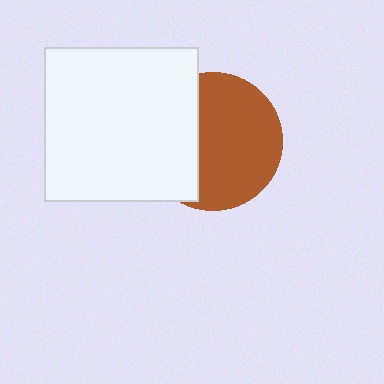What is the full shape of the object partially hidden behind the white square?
The partially hidden object is a brown circle.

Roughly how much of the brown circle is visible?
About half of it is visible (roughly 63%).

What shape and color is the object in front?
The object in front is a white square.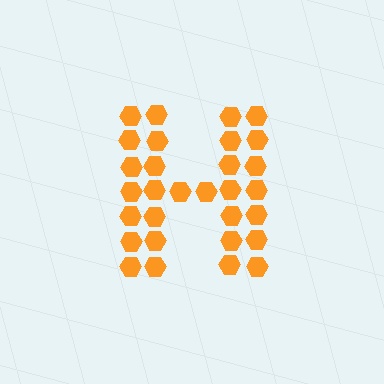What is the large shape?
The large shape is the letter H.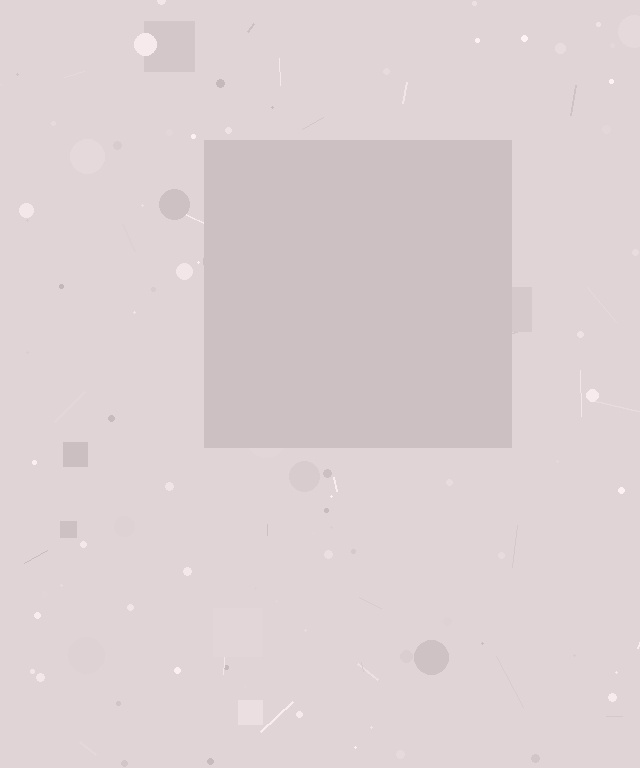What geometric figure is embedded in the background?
A square is embedded in the background.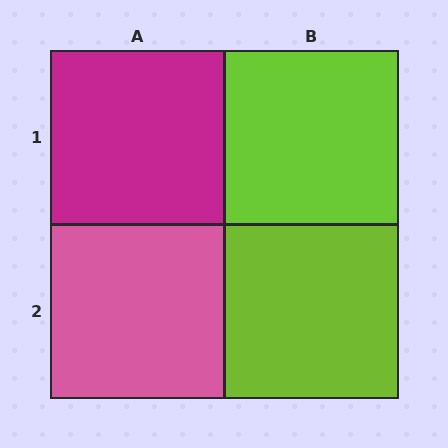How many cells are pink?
1 cell is pink.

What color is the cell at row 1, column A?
Magenta.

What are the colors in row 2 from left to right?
Pink, lime.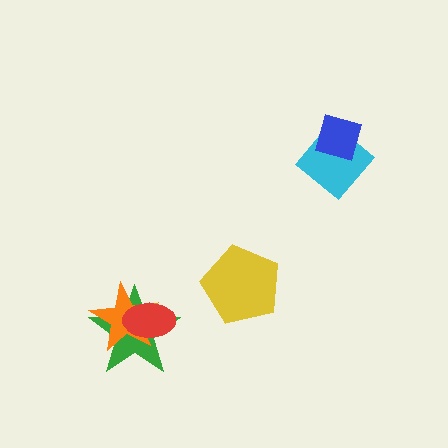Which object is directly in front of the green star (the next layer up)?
The orange star is directly in front of the green star.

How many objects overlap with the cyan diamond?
1 object overlaps with the cyan diamond.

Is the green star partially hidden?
Yes, it is partially covered by another shape.